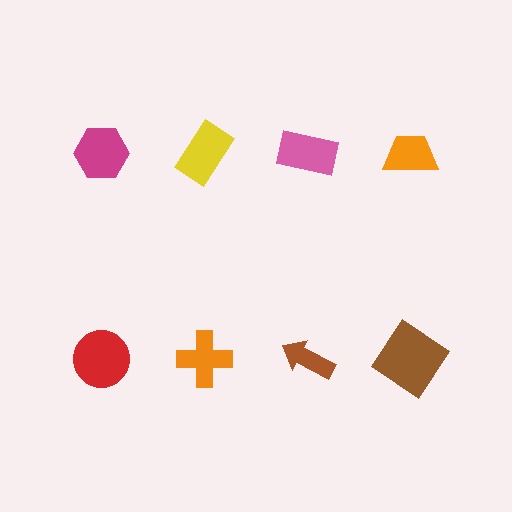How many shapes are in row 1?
4 shapes.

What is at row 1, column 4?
An orange trapezoid.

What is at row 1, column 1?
A magenta hexagon.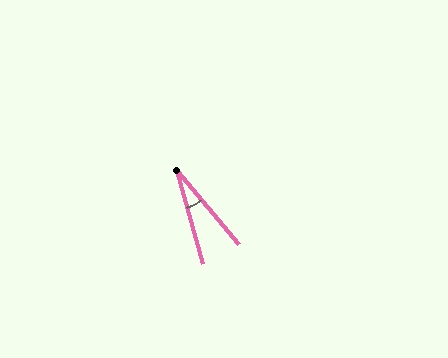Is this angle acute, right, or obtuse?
It is acute.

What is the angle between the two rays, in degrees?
Approximately 24 degrees.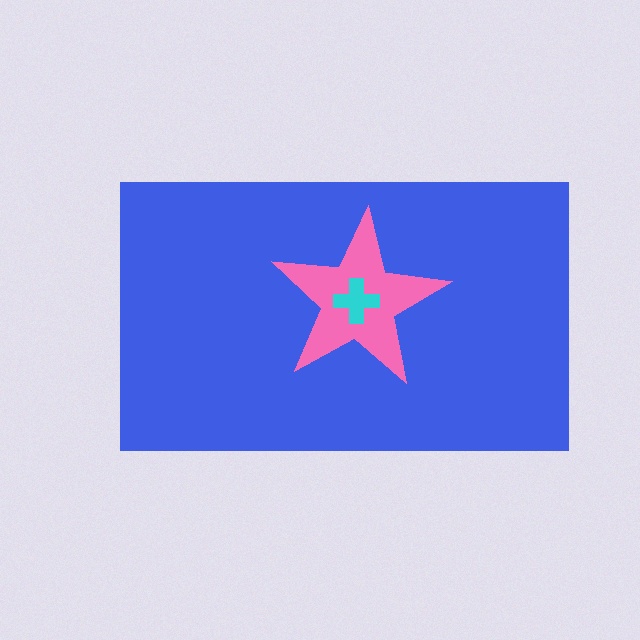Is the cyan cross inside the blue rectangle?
Yes.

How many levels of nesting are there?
3.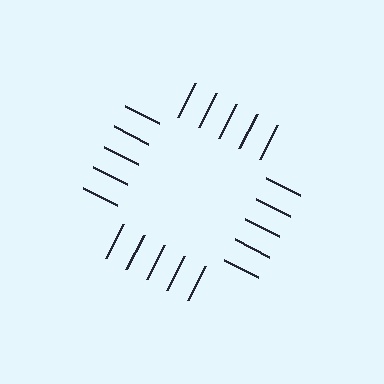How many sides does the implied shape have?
4 sides — the line-ends trace a square.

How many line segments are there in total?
20 — 5 along each of the 4 edges.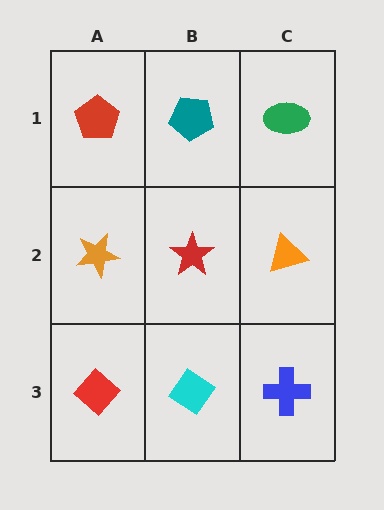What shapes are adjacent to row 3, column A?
An orange star (row 2, column A), a cyan diamond (row 3, column B).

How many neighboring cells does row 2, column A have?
3.